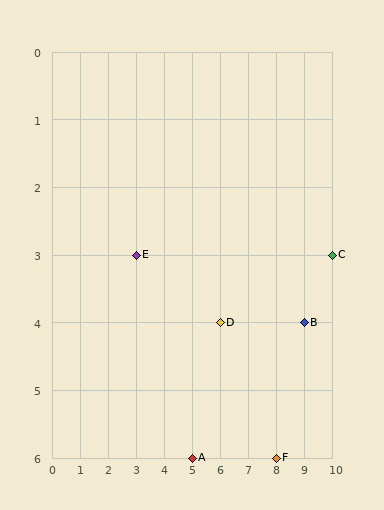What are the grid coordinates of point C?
Point C is at grid coordinates (10, 3).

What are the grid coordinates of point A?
Point A is at grid coordinates (5, 6).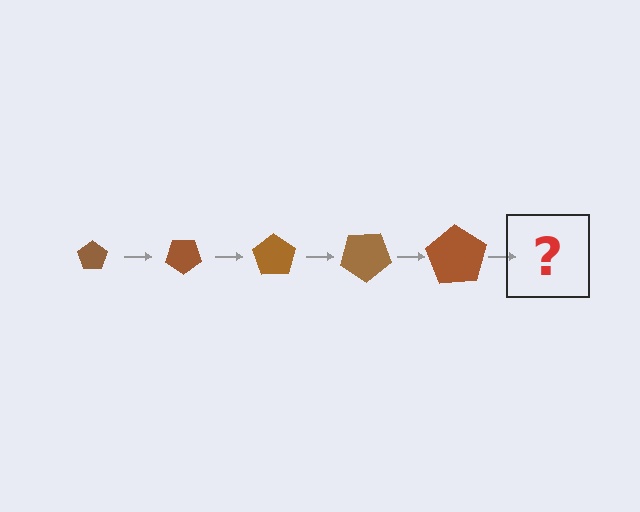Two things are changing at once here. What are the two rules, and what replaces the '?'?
The two rules are that the pentagon grows larger each step and it rotates 35 degrees each step. The '?' should be a pentagon, larger than the previous one and rotated 175 degrees from the start.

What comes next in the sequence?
The next element should be a pentagon, larger than the previous one and rotated 175 degrees from the start.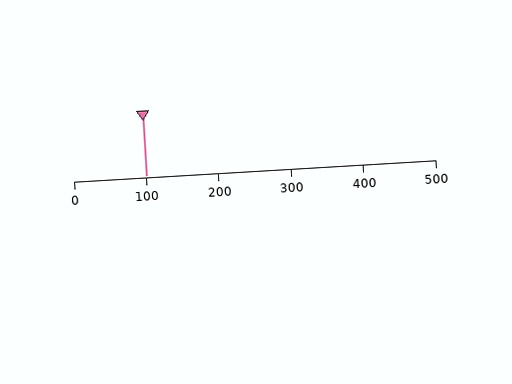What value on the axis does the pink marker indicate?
The marker indicates approximately 100.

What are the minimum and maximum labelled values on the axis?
The axis runs from 0 to 500.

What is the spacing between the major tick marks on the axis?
The major ticks are spaced 100 apart.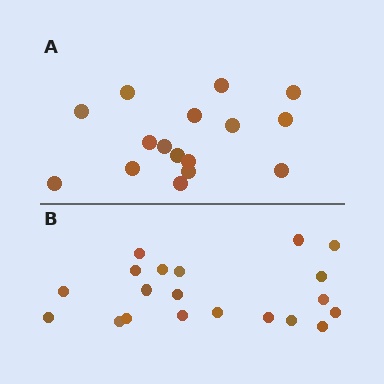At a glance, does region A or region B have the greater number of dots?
Region B (the bottom region) has more dots.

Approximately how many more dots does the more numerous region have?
Region B has about 4 more dots than region A.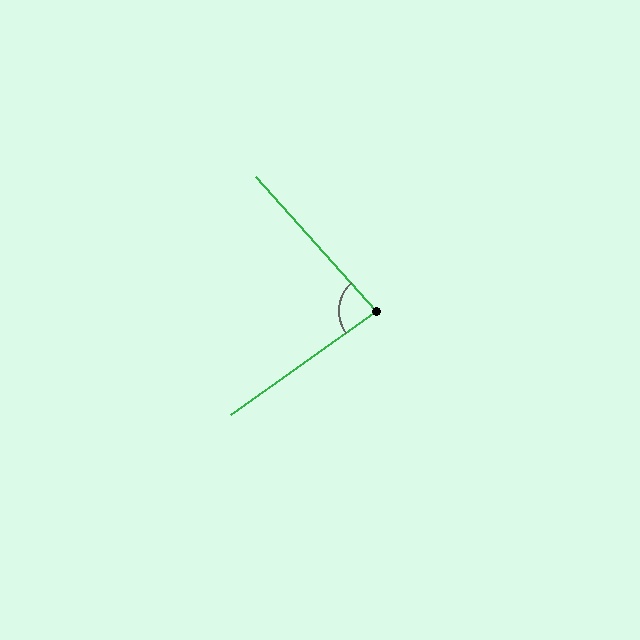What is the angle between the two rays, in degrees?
Approximately 83 degrees.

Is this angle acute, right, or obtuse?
It is acute.